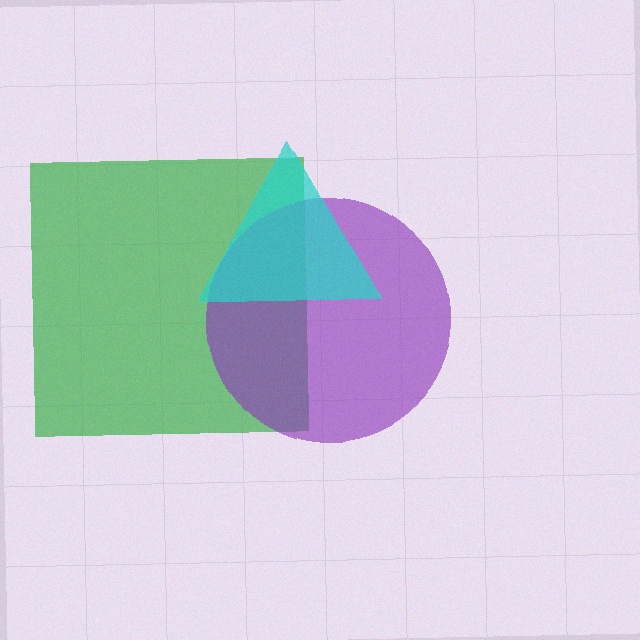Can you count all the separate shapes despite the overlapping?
Yes, there are 3 separate shapes.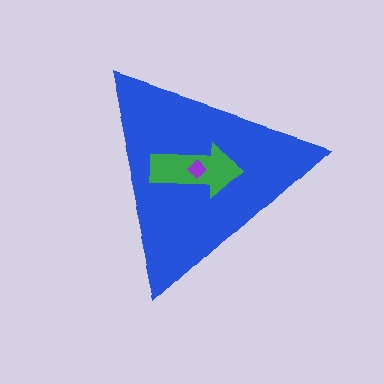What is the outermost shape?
The blue triangle.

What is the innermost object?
The purple diamond.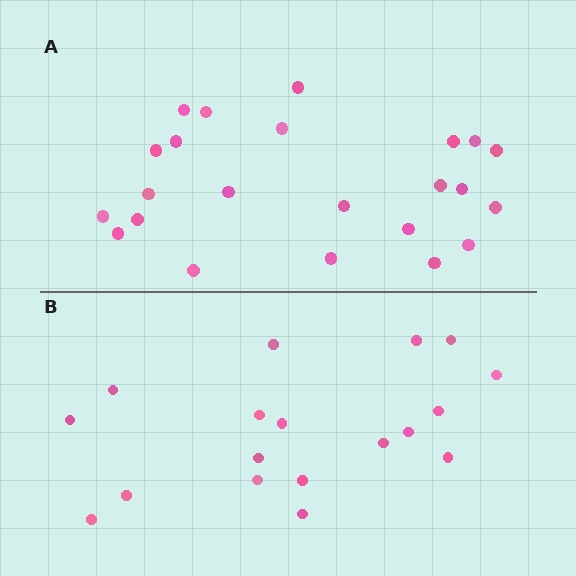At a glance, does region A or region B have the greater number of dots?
Region A (the top region) has more dots.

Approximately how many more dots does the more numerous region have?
Region A has about 5 more dots than region B.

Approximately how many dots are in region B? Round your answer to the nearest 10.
About 20 dots. (The exact count is 18, which rounds to 20.)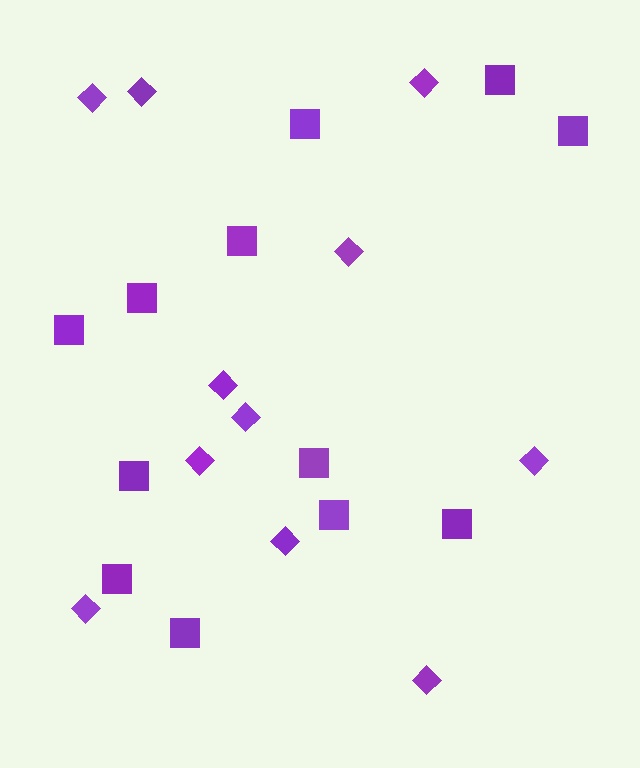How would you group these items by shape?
There are 2 groups: one group of diamonds (11) and one group of squares (12).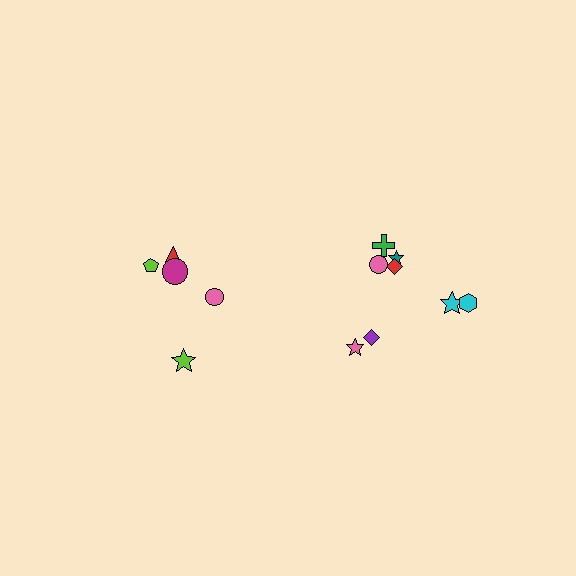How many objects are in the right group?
There are 8 objects.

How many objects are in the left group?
There are 5 objects.